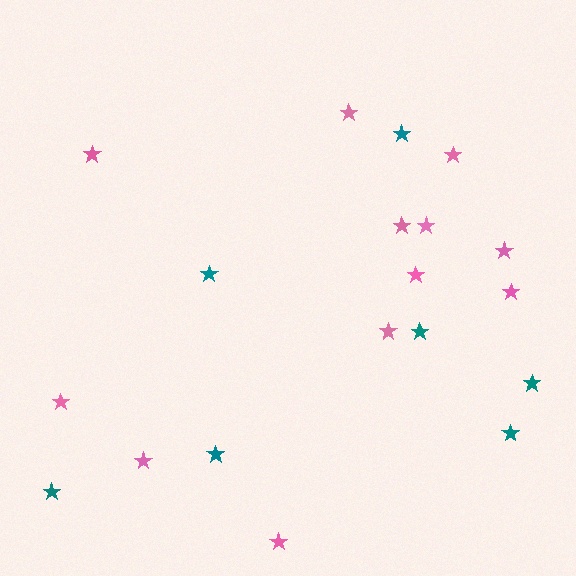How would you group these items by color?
There are 2 groups: one group of pink stars (12) and one group of teal stars (7).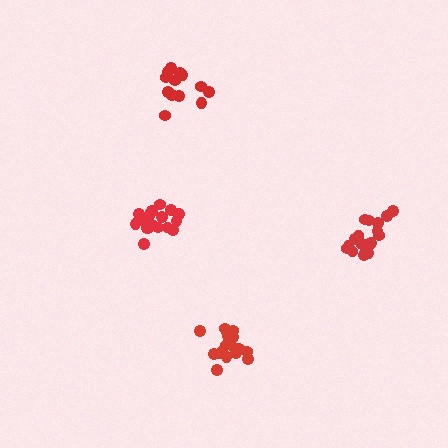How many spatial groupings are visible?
There are 4 spatial groupings.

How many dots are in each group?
Group 1: 18 dots, Group 2: 13 dots, Group 3: 18 dots, Group 4: 18 dots (67 total).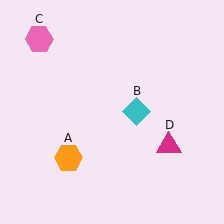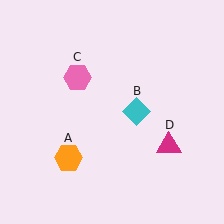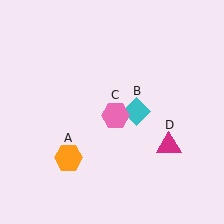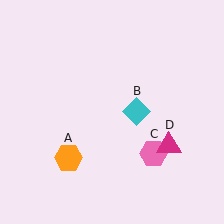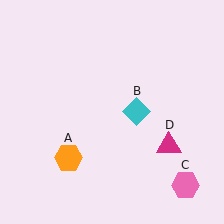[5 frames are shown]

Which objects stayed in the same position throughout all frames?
Orange hexagon (object A) and cyan diamond (object B) and magenta triangle (object D) remained stationary.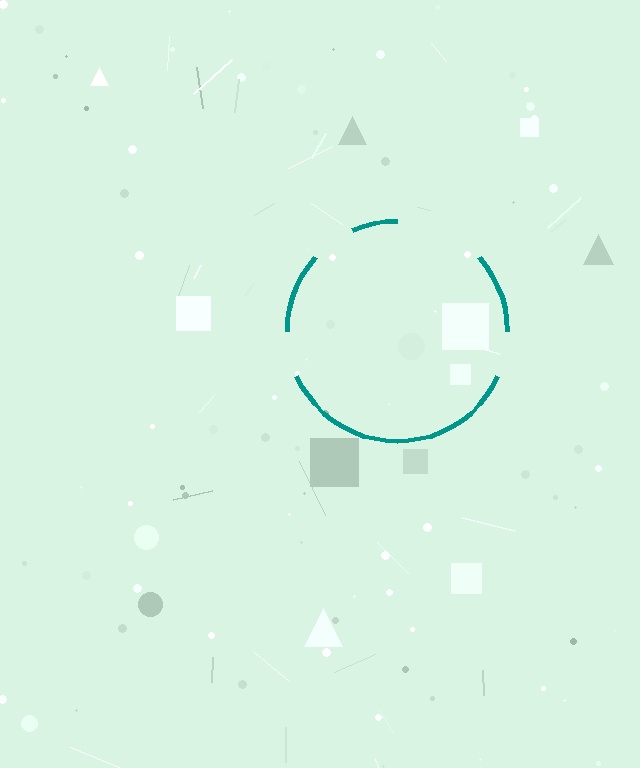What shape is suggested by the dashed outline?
The dashed outline suggests a circle.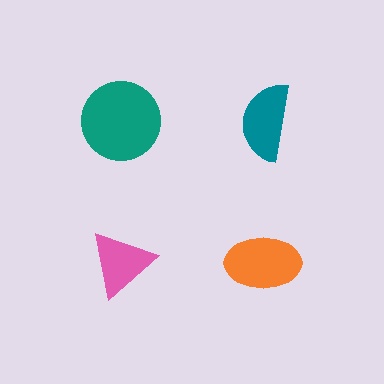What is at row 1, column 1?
A teal circle.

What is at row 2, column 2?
An orange ellipse.